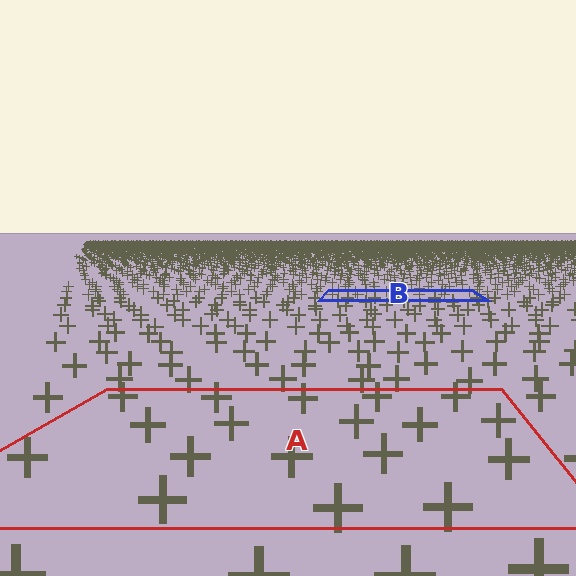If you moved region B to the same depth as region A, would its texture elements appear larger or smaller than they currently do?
They would appear larger. At a closer depth, the same texture elements are projected at a bigger on-screen size.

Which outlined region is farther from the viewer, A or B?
Region B is farther from the viewer — the texture elements inside it appear smaller and more densely packed.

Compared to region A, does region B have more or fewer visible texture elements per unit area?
Region B has more texture elements per unit area — they are packed more densely because it is farther away.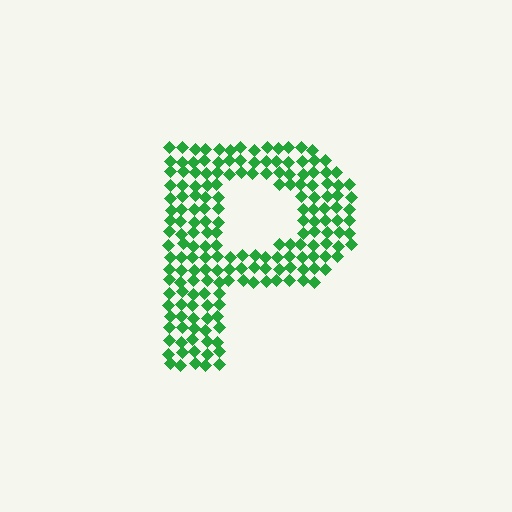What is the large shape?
The large shape is the letter P.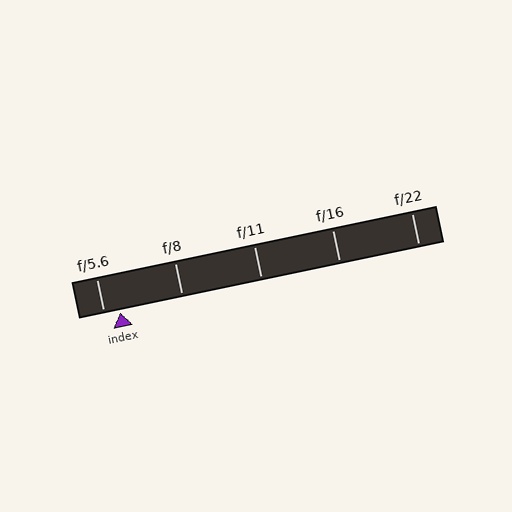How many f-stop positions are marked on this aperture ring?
There are 5 f-stop positions marked.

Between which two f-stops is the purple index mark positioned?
The index mark is between f/5.6 and f/8.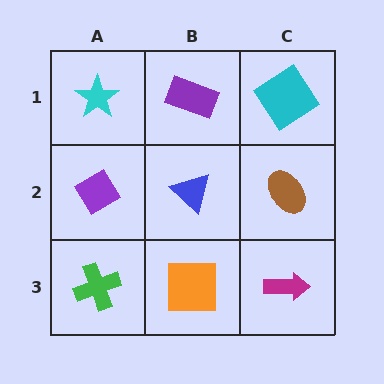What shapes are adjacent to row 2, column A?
A cyan star (row 1, column A), a green cross (row 3, column A), a blue triangle (row 2, column B).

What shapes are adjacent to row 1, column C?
A brown ellipse (row 2, column C), a purple rectangle (row 1, column B).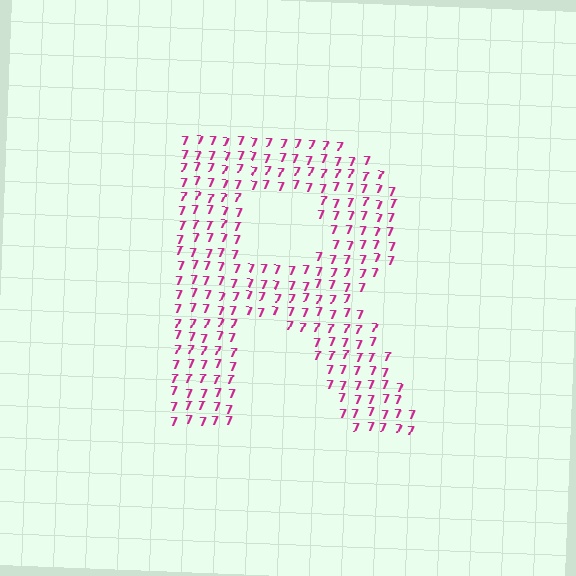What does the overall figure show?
The overall figure shows the letter R.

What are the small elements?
The small elements are digit 7's.